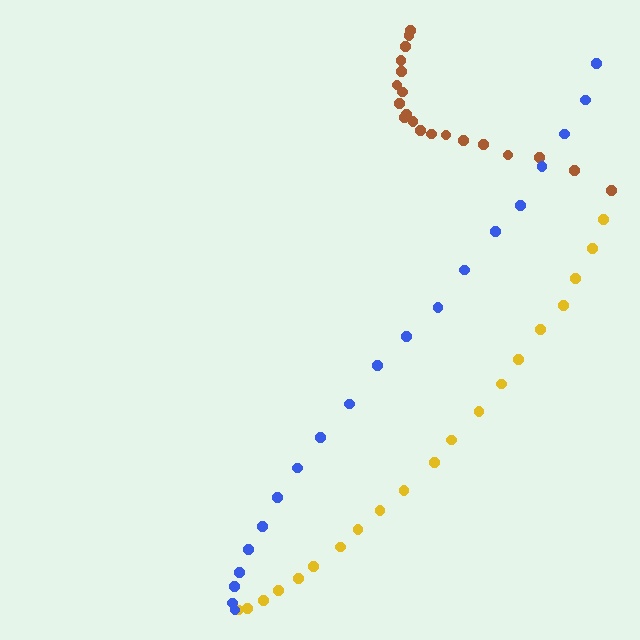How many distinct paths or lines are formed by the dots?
There are 3 distinct paths.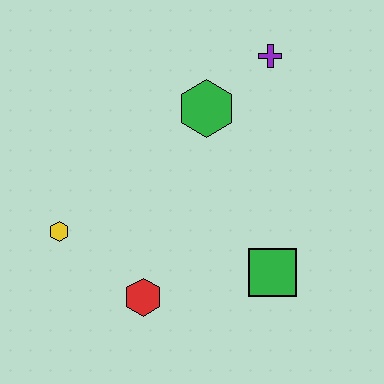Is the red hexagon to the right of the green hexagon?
No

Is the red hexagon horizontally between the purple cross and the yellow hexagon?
Yes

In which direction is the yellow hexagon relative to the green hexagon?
The yellow hexagon is to the left of the green hexagon.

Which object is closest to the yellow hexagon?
The red hexagon is closest to the yellow hexagon.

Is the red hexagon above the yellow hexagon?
No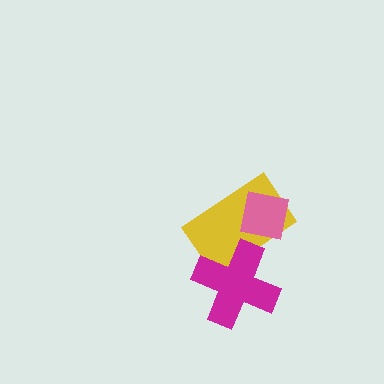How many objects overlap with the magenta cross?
1 object overlaps with the magenta cross.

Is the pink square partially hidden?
No, no other shape covers it.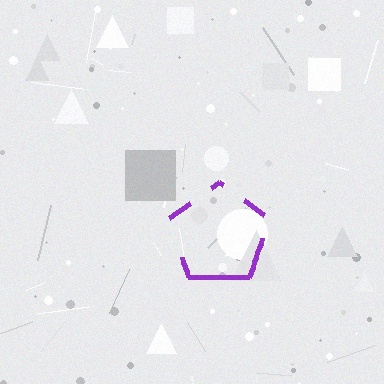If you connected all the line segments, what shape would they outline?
They would outline a pentagon.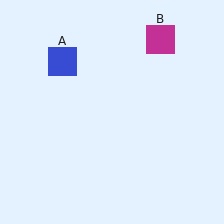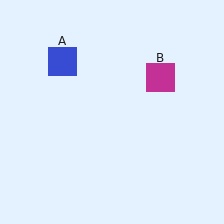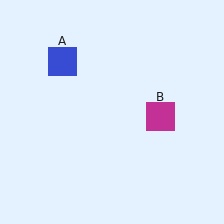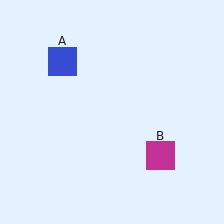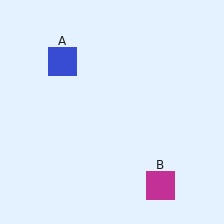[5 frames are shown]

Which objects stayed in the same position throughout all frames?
Blue square (object A) remained stationary.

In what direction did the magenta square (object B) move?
The magenta square (object B) moved down.